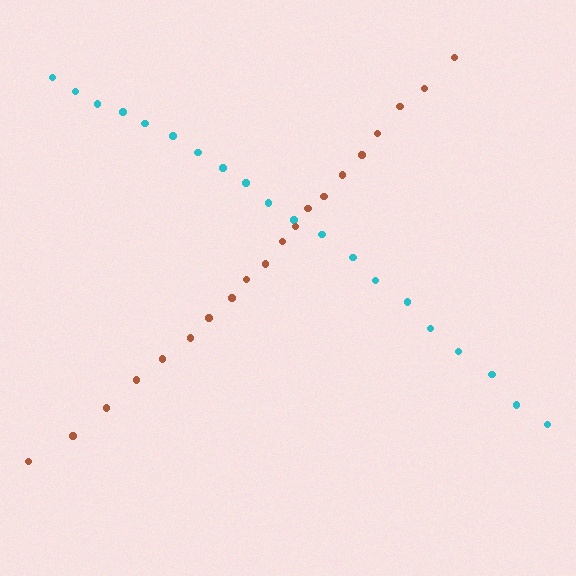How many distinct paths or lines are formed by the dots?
There are 2 distinct paths.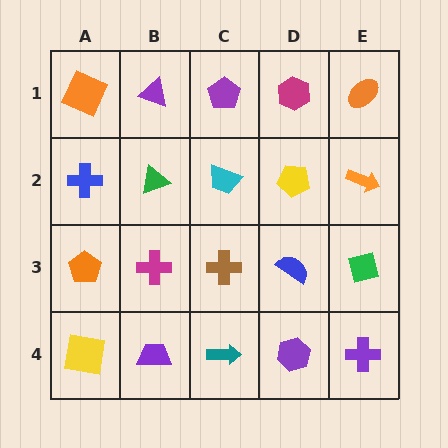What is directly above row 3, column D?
A yellow pentagon.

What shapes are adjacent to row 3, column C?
A cyan trapezoid (row 2, column C), a teal arrow (row 4, column C), a magenta cross (row 3, column B), a blue semicircle (row 3, column D).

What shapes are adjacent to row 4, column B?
A magenta cross (row 3, column B), a yellow square (row 4, column A), a teal arrow (row 4, column C).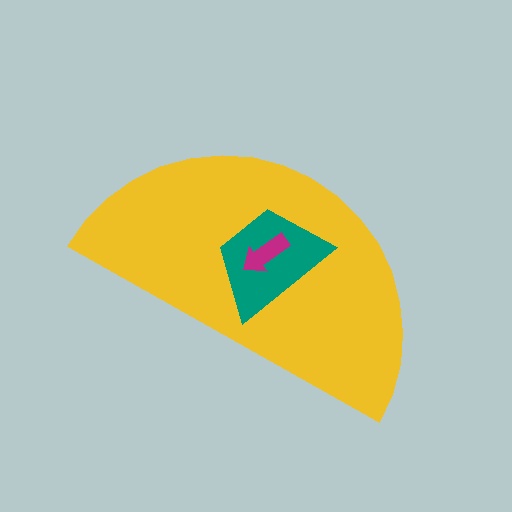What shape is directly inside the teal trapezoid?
The magenta arrow.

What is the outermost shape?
The yellow semicircle.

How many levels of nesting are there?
3.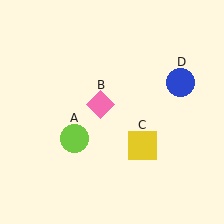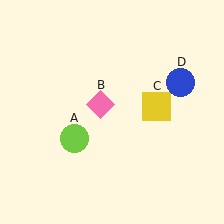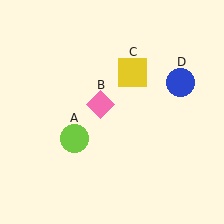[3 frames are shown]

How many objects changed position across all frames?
1 object changed position: yellow square (object C).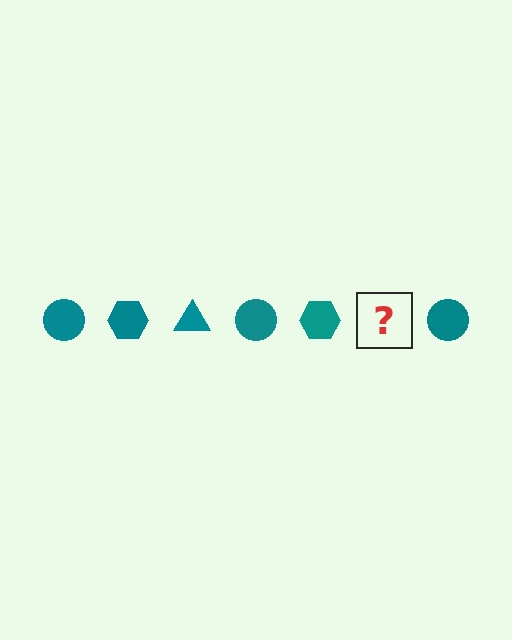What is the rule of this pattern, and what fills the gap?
The rule is that the pattern cycles through circle, hexagon, triangle shapes in teal. The gap should be filled with a teal triangle.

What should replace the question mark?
The question mark should be replaced with a teal triangle.